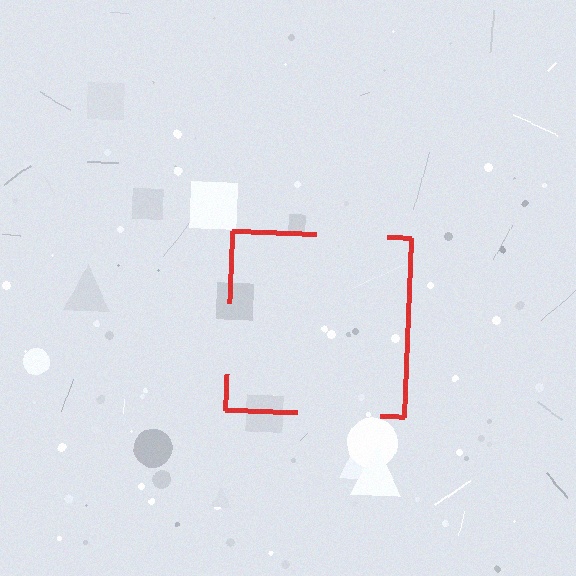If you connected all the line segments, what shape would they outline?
They would outline a square.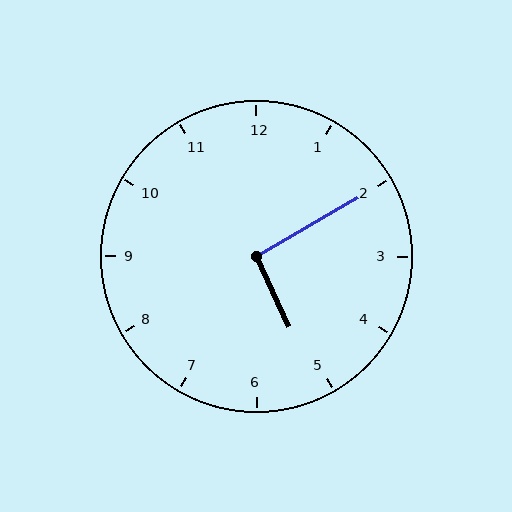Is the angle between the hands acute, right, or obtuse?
It is right.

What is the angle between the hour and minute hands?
Approximately 95 degrees.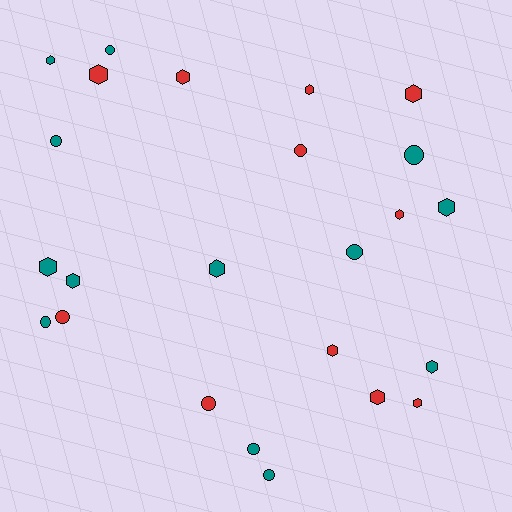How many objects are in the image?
There are 24 objects.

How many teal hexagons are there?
There are 6 teal hexagons.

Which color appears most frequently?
Teal, with 13 objects.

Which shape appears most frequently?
Hexagon, with 14 objects.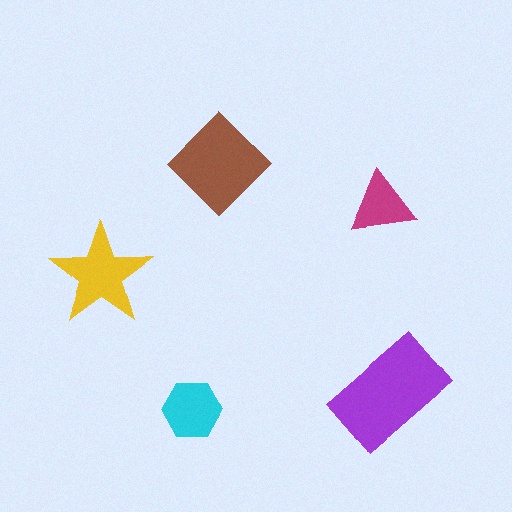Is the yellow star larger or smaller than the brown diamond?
Smaller.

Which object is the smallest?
The magenta triangle.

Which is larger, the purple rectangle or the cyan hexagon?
The purple rectangle.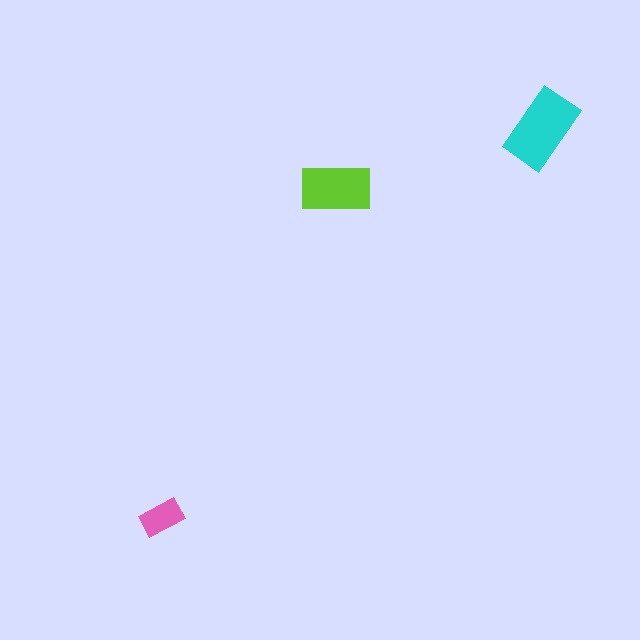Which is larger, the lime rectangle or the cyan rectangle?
The cyan one.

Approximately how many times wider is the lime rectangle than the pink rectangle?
About 1.5 times wider.